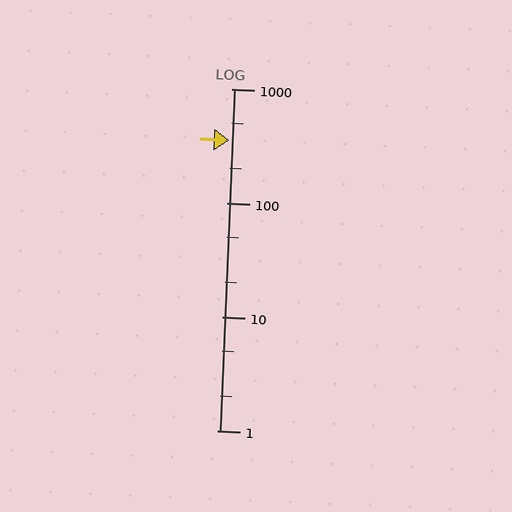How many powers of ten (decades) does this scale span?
The scale spans 3 decades, from 1 to 1000.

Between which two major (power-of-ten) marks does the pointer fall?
The pointer is between 100 and 1000.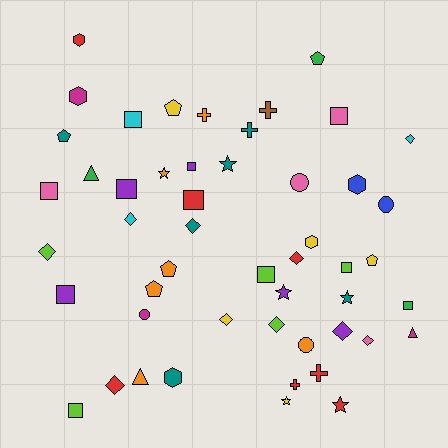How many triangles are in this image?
There are 3 triangles.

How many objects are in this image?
There are 50 objects.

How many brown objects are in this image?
There is 1 brown object.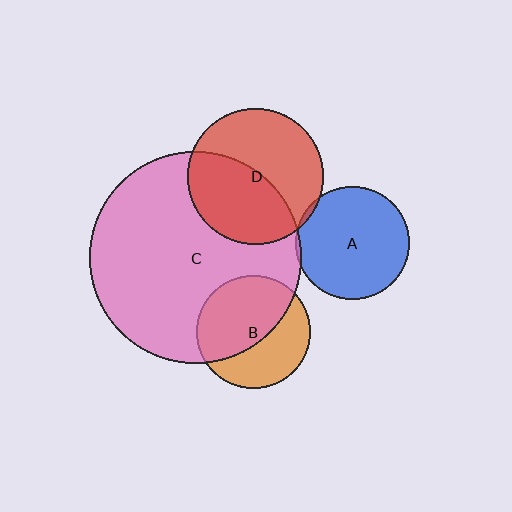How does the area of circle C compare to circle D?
Approximately 2.4 times.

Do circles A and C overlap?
Yes.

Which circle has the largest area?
Circle C (pink).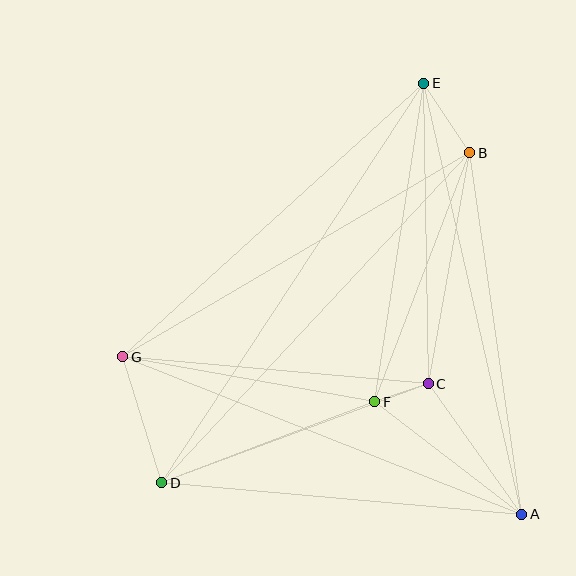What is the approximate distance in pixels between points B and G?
The distance between B and G is approximately 403 pixels.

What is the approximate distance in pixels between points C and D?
The distance between C and D is approximately 284 pixels.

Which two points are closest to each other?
Points C and F are closest to each other.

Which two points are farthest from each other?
Points D and E are farthest from each other.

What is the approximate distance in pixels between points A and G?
The distance between A and G is approximately 429 pixels.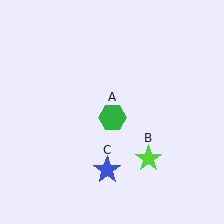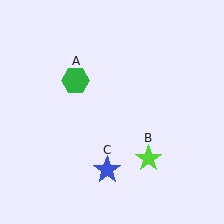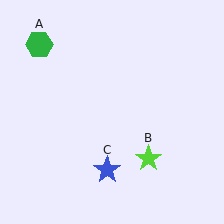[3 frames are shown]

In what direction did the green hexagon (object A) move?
The green hexagon (object A) moved up and to the left.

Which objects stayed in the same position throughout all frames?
Lime star (object B) and blue star (object C) remained stationary.